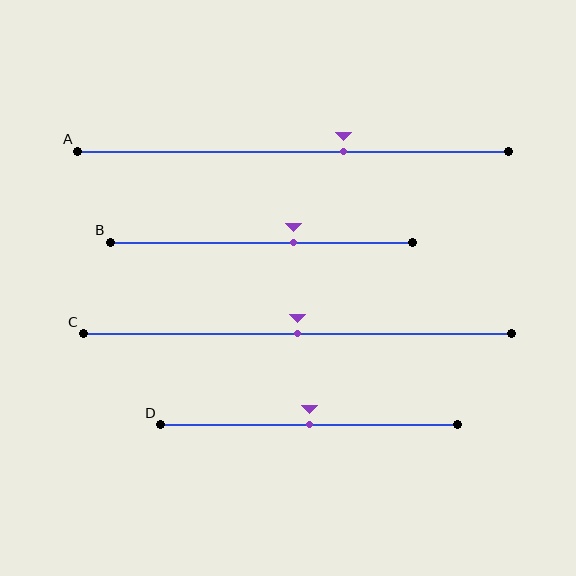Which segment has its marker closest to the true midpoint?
Segment C has its marker closest to the true midpoint.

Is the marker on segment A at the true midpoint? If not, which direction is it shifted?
No, the marker on segment A is shifted to the right by about 12% of the segment length.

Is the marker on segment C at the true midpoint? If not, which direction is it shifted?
Yes, the marker on segment C is at the true midpoint.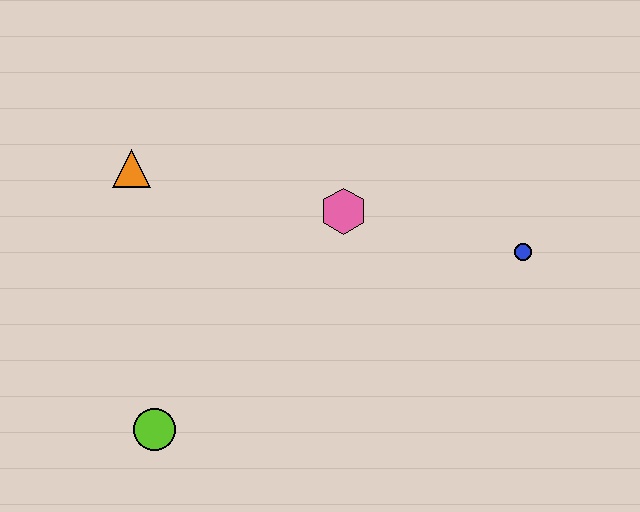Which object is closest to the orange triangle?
The pink hexagon is closest to the orange triangle.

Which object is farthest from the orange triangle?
The blue circle is farthest from the orange triangle.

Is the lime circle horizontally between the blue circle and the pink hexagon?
No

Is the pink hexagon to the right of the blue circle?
No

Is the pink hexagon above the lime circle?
Yes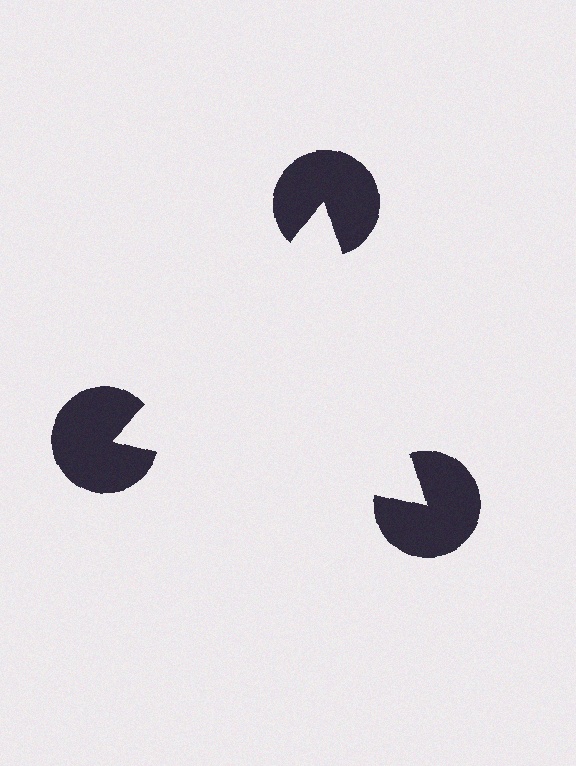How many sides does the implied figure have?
3 sides.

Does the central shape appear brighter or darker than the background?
It typically appears slightly brighter than the background, even though no actual brightness change is drawn.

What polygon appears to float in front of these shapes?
An illusory triangle — its edges are inferred from the aligned wedge cuts in the pac-man discs, not physically drawn.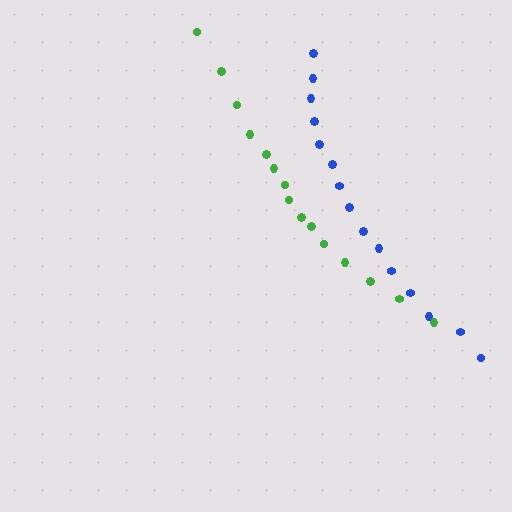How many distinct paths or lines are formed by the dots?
There are 2 distinct paths.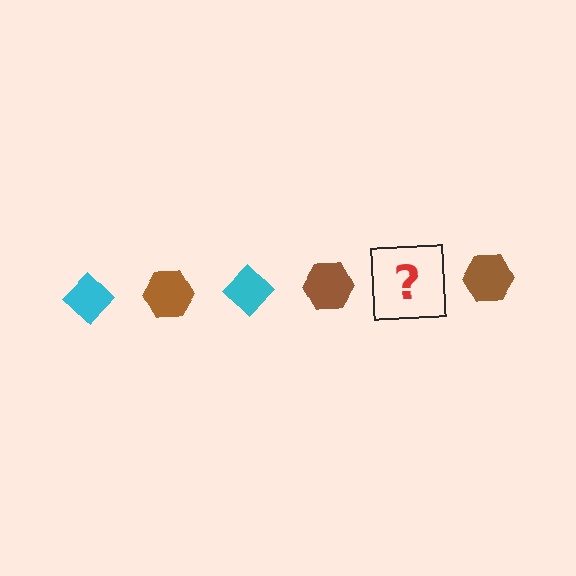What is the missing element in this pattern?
The missing element is a cyan diamond.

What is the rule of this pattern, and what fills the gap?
The rule is that the pattern alternates between cyan diamond and brown hexagon. The gap should be filled with a cyan diamond.